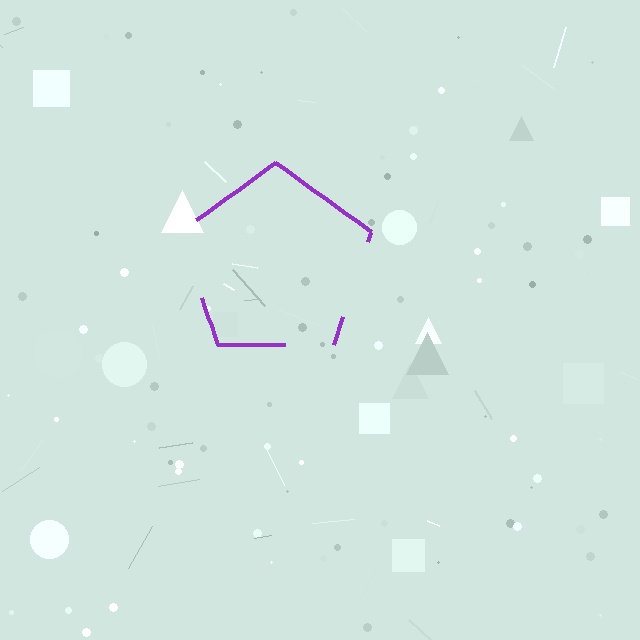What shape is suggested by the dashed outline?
The dashed outline suggests a pentagon.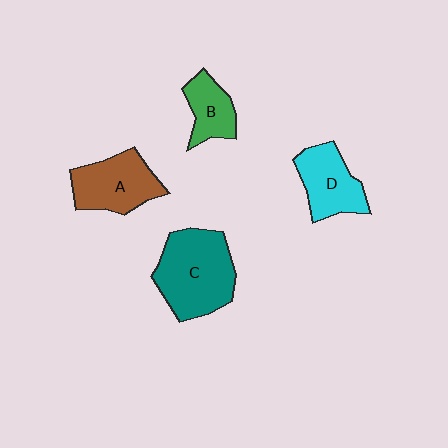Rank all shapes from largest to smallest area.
From largest to smallest: C (teal), A (brown), D (cyan), B (green).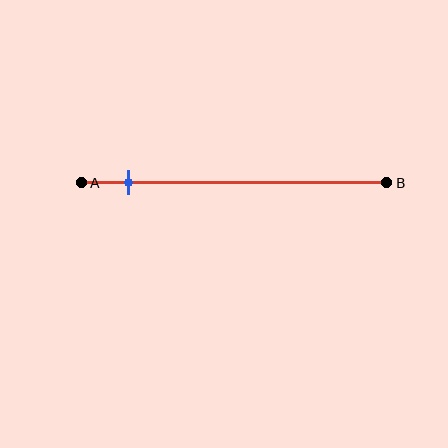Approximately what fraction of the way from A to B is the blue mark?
The blue mark is approximately 15% of the way from A to B.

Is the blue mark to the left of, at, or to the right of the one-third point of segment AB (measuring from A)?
The blue mark is to the left of the one-third point of segment AB.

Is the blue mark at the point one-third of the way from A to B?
No, the mark is at about 15% from A, not at the 33% one-third point.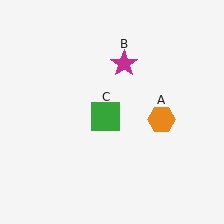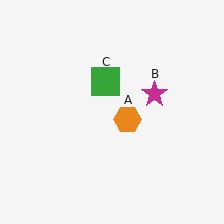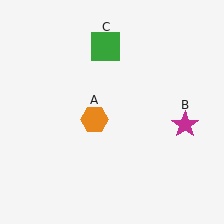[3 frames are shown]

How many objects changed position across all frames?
3 objects changed position: orange hexagon (object A), magenta star (object B), green square (object C).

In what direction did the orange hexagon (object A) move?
The orange hexagon (object A) moved left.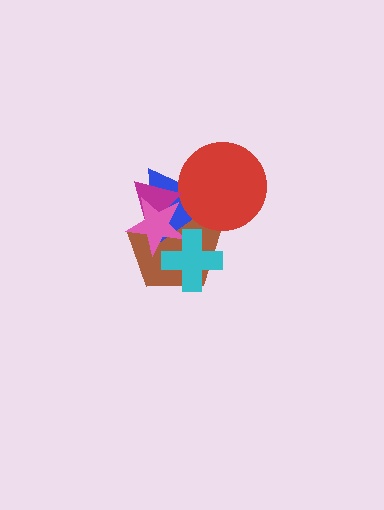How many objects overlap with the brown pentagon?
5 objects overlap with the brown pentagon.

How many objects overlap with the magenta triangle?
3 objects overlap with the magenta triangle.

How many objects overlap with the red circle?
2 objects overlap with the red circle.